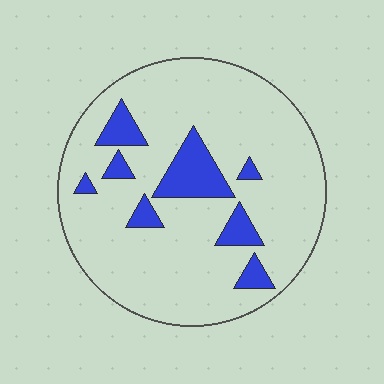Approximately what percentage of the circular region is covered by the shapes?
Approximately 15%.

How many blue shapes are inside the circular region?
8.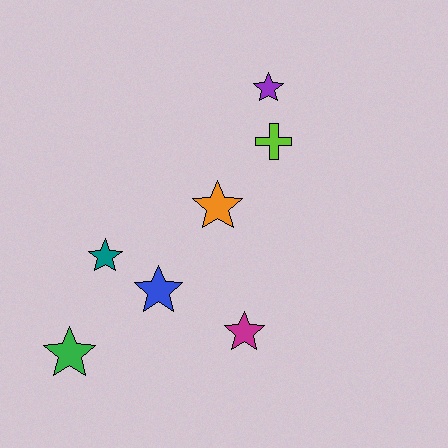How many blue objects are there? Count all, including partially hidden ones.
There is 1 blue object.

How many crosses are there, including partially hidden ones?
There is 1 cross.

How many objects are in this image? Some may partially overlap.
There are 7 objects.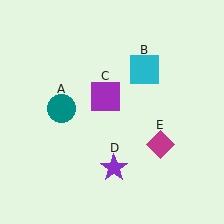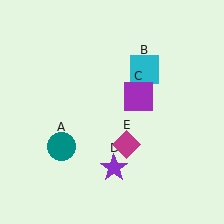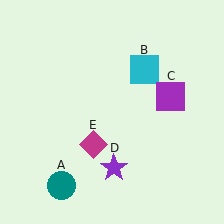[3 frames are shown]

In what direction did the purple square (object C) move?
The purple square (object C) moved right.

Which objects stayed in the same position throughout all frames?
Cyan square (object B) and purple star (object D) remained stationary.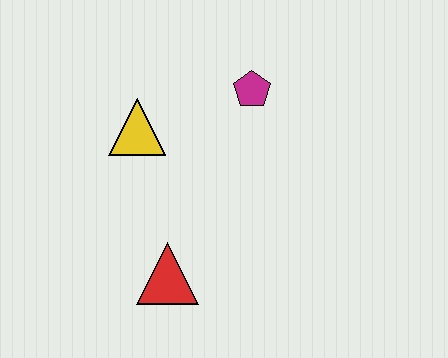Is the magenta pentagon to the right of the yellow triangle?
Yes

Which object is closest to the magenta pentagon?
The yellow triangle is closest to the magenta pentagon.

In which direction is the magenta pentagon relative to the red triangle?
The magenta pentagon is above the red triangle.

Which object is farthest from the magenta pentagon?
The red triangle is farthest from the magenta pentagon.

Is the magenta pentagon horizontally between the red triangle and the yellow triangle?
No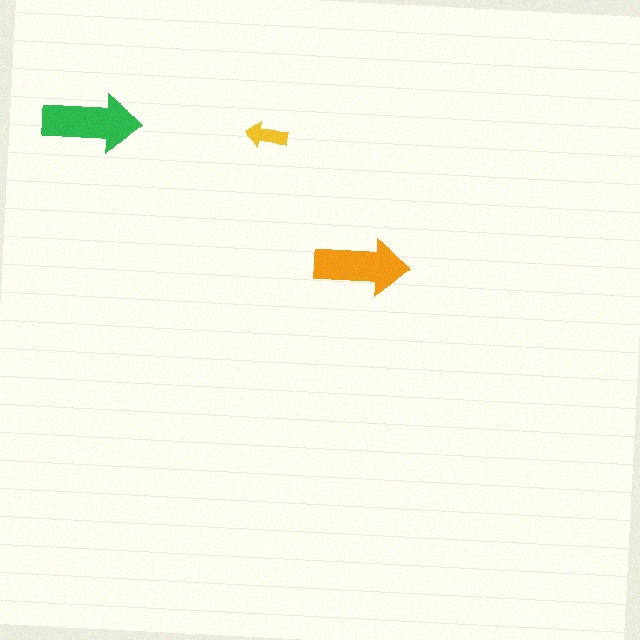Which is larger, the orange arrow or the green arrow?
The green one.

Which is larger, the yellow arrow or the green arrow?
The green one.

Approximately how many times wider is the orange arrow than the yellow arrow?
About 2 times wider.